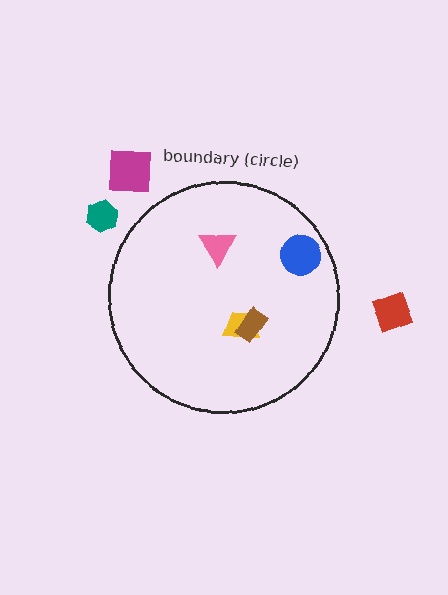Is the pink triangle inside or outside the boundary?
Inside.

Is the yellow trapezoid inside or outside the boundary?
Inside.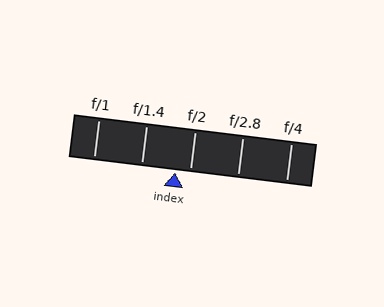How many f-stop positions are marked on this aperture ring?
There are 5 f-stop positions marked.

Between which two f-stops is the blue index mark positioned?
The index mark is between f/1.4 and f/2.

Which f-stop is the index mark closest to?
The index mark is closest to f/2.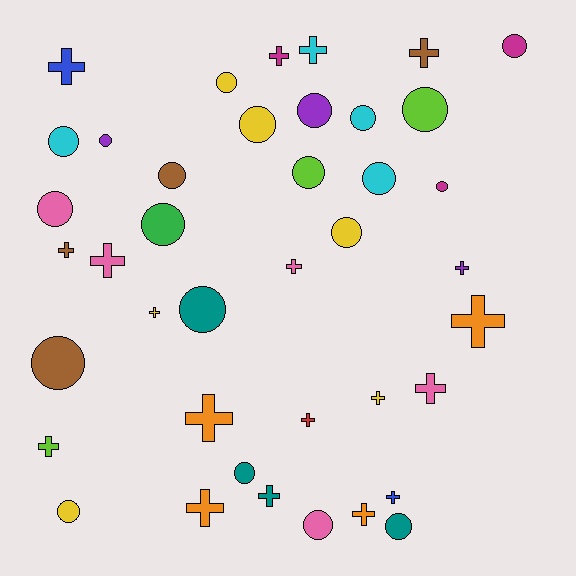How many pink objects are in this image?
There are 5 pink objects.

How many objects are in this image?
There are 40 objects.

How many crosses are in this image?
There are 19 crosses.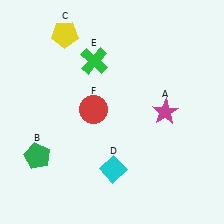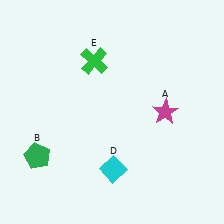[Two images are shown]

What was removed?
The yellow pentagon (C), the red circle (F) were removed in Image 2.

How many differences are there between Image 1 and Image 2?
There are 2 differences between the two images.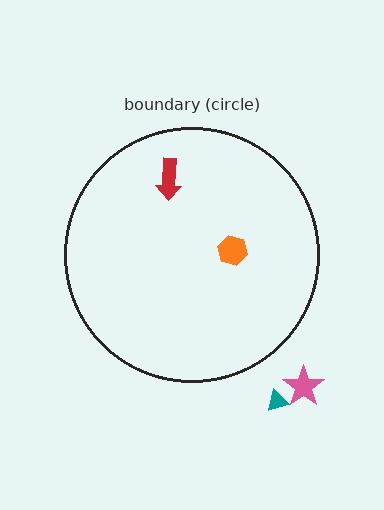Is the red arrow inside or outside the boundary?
Inside.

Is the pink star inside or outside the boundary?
Outside.